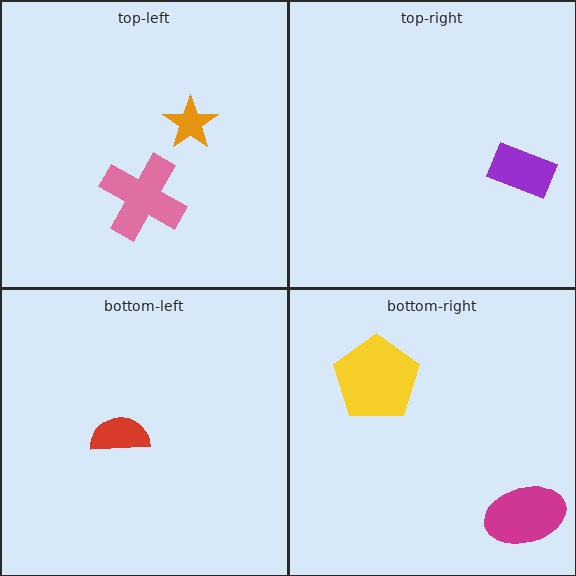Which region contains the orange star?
The top-left region.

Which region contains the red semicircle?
The bottom-left region.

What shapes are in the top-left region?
The orange star, the pink cross.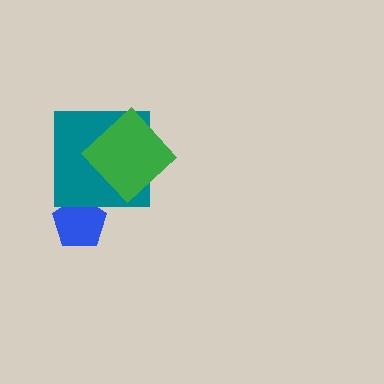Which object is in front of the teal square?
The green diamond is in front of the teal square.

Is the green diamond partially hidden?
No, no other shape covers it.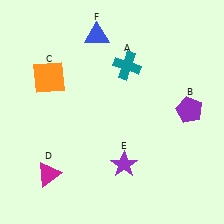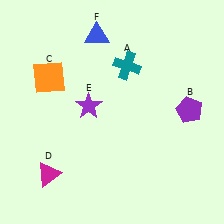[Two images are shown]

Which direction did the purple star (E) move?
The purple star (E) moved up.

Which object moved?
The purple star (E) moved up.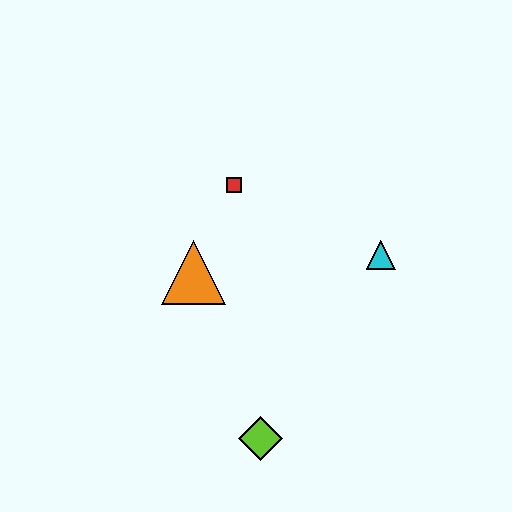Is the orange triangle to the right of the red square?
No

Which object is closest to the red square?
The orange triangle is closest to the red square.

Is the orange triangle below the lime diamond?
No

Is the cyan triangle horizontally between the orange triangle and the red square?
No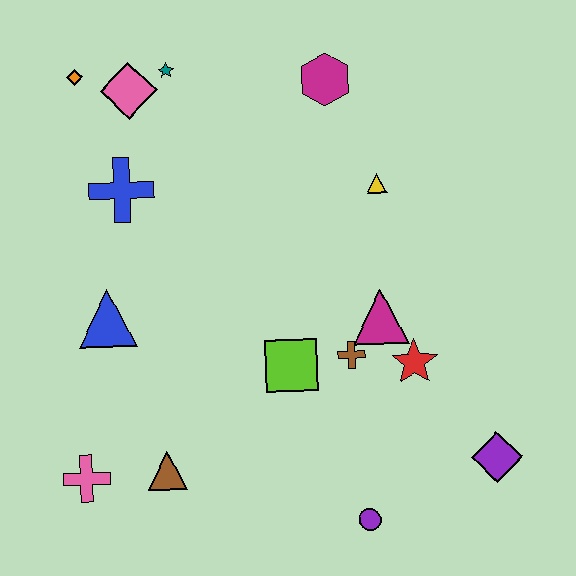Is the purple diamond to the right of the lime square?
Yes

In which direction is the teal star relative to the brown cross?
The teal star is above the brown cross.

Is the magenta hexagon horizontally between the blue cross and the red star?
Yes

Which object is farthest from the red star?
The orange diamond is farthest from the red star.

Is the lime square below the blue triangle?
Yes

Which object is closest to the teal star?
The pink diamond is closest to the teal star.